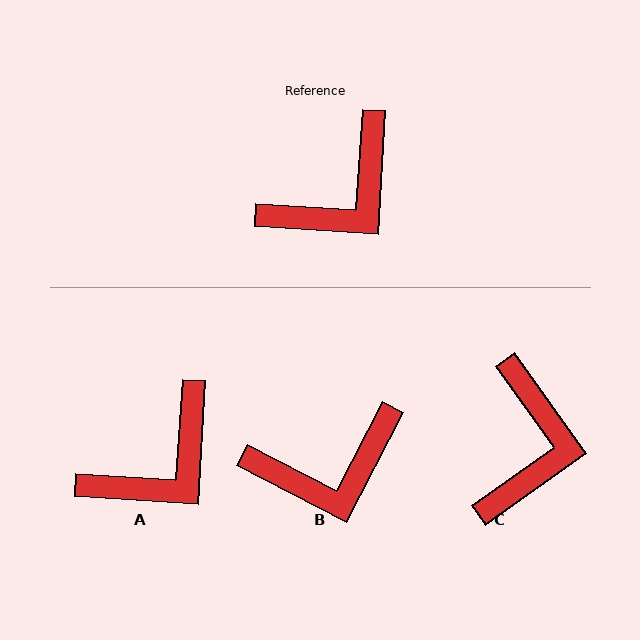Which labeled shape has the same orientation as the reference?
A.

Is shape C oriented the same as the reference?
No, it is off by about 39 degrees.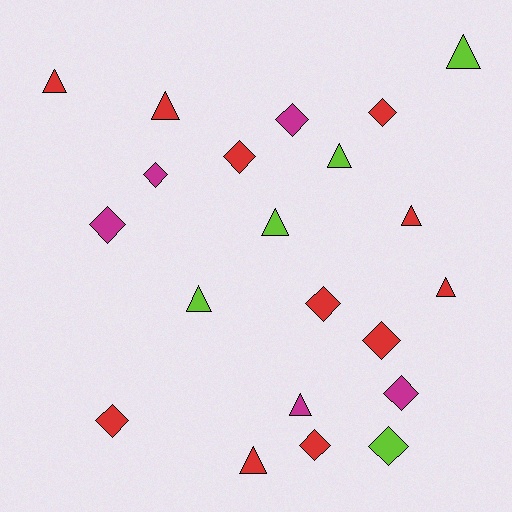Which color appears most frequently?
Red, with 11 objects.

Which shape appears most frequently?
Diamond, with 11 objects.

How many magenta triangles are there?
There is 1 magenta triangle.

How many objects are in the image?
There are 21 objects.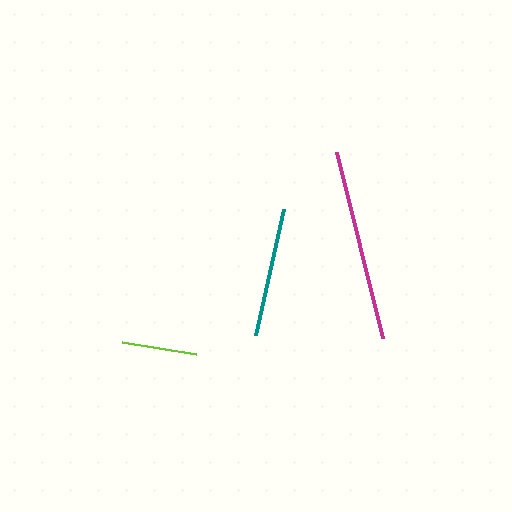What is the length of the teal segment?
The teal segment is approximately 129 pixels long.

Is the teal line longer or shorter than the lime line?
The teal line is longer than the lime line.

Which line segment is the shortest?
The lime line is the shortest at approximately 75 pixels.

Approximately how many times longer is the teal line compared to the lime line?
The teal line is approximately 1.7 times the length of the lime line.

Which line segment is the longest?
The magenta line is the longest at approximately 191 pixels.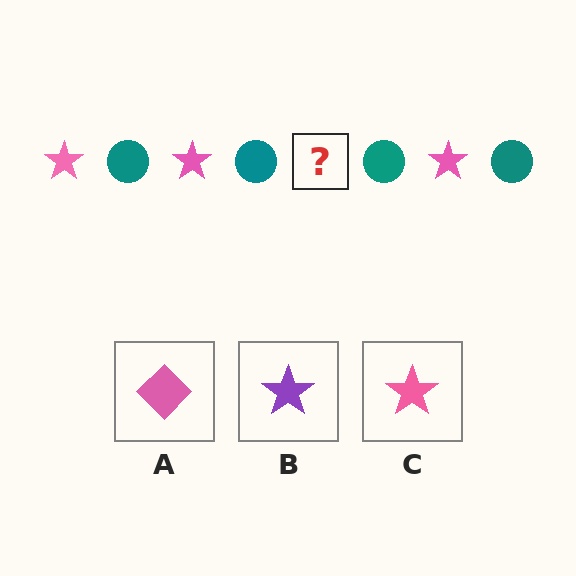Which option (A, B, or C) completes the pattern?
C.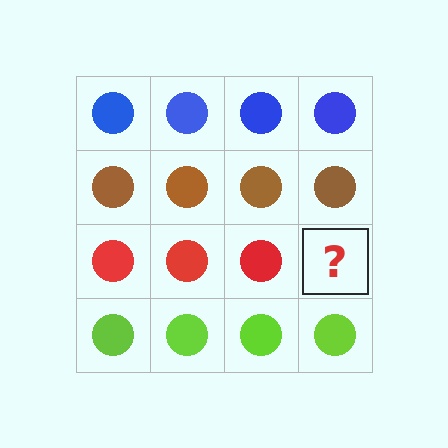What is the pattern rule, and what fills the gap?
The rule is that each row has a consistent color. The gap should be filled with a red circle.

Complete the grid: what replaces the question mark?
The question mark should be replaced with a red circle.